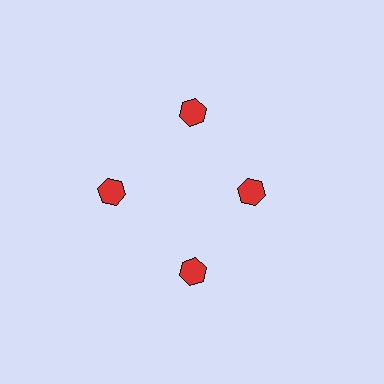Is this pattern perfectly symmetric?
No. The 4 red hexagons are arranged in a ring, but one element near the 3 o'clock position is pulled inward toward the center, breaking the 4-fold rotational symmetry.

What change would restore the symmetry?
The symmetry would be restored by moving it outward, back onto the ring so that all 4 hexagons sit at equal angles and equal distance from the center.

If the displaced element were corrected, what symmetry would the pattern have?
It would have 4-fold rotational symmetry — the pattern would map onto itself every 90 degrees.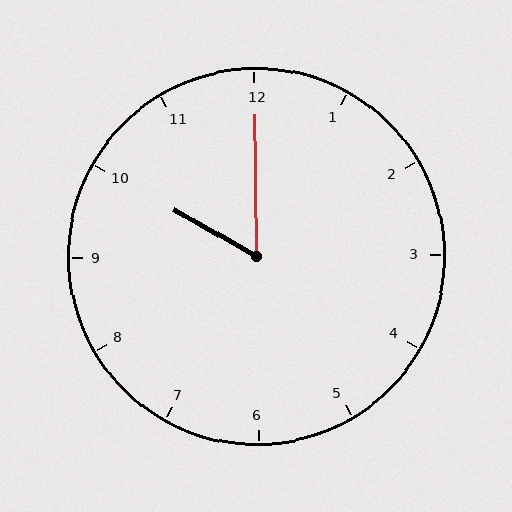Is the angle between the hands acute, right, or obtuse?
It is acute.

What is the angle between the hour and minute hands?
Approximately 60 degrees.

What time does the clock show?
10:00.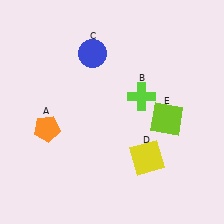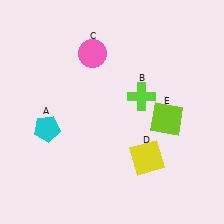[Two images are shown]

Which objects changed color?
A changed from orange to cyan. C changed from blue to pink.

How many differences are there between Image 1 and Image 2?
There are 2 differences between the two images.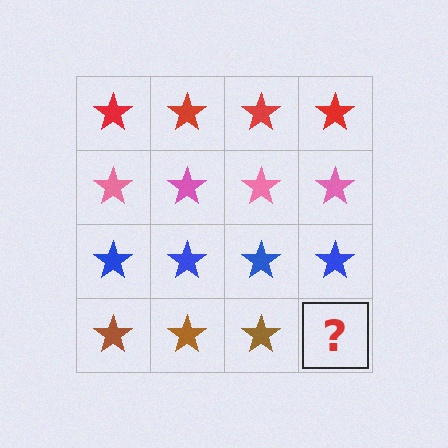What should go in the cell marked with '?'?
The missing cell should contain a brown star.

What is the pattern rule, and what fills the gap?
The rule is that each row has a consistent color. The gap should be filled with a brown star.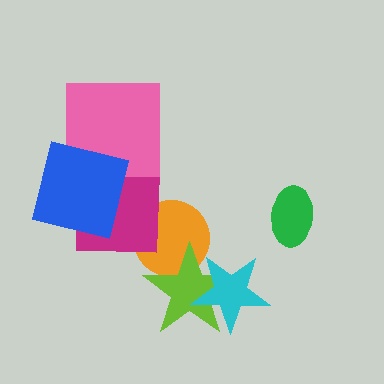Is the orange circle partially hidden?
Yes, it is partially covered by another shape.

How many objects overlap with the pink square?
1 object overlaps with the pink square.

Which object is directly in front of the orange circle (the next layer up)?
The lime star is directly in front of the orange circle.